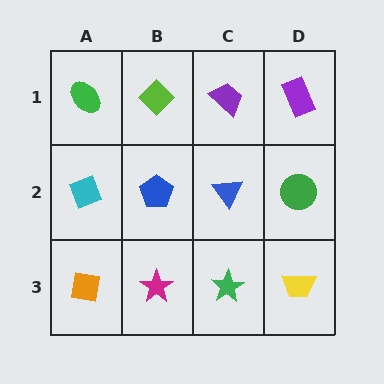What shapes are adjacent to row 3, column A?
A cyan diamond (row 2, column A), a magenta star (row 3, column B).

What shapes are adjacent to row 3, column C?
A blue triangle (row 2, column C), a magenta star (row 3, column B), a yellow trapezoid (row 3, column D).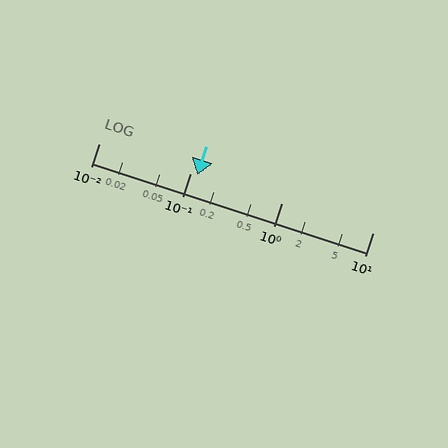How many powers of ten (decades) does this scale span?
The scale spans 3 decades, from 0.01 to 10.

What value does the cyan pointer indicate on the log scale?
The pointer indicates approximately 0.12.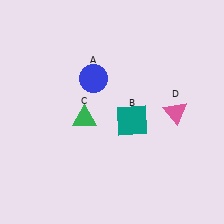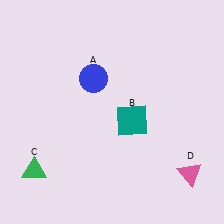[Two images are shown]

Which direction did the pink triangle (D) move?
The pink triangle (D) moved down.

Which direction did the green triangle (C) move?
The green triangle (C) moved down.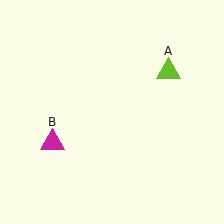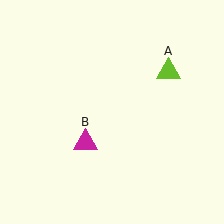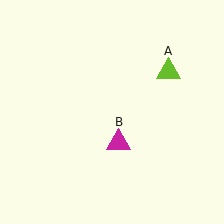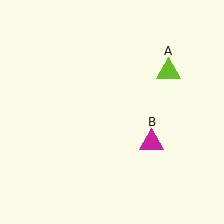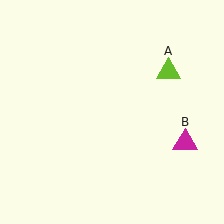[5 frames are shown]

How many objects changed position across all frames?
1 object changed position: magenta triangle (object B).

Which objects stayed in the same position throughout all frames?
Lime triangle (object A) remained stationary.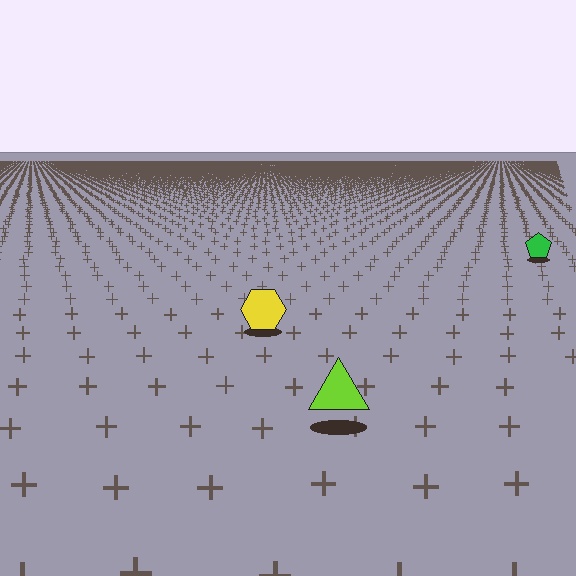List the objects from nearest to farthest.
From nearest to farthest: the lime triangle, the yellow hexagon, the green pentagon.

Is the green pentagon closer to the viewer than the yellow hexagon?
No. The yellow hexagon is closer — you can tell from the texture gradient: the ground texture is coarser near it.